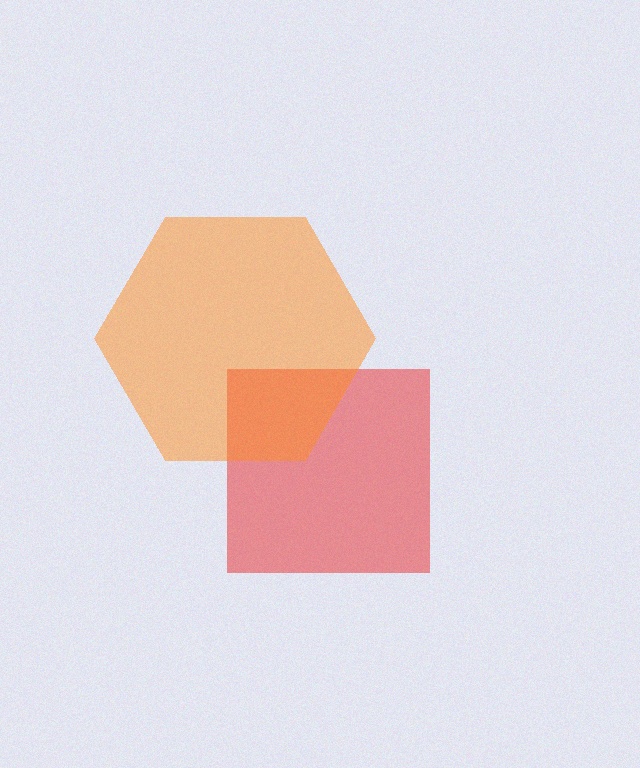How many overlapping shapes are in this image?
There are 2 overlapping shapes in the image.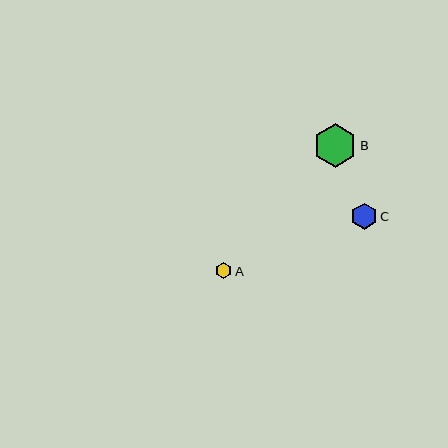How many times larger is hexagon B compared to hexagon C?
Hexagon B is approximately 1.7 times the size of hexagon C.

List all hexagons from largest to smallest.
From largest to smallest: B, C, A.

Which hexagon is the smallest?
Hexagon A is the smallest with a size of approximately 16 pixels.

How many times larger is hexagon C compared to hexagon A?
Hexagon C is approximately 1.6 times the size of hexagon A.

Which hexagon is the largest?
Hexagon B is the largest with a size of approximately 43 pixels.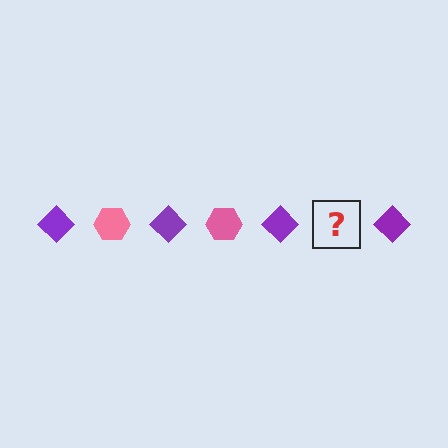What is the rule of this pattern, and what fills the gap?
The rule is that the pattern alternates between purple diamond and pink hexagon. The gap should be filled with a pink hexagon.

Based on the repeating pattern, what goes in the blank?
The blank should be a pink hexagon.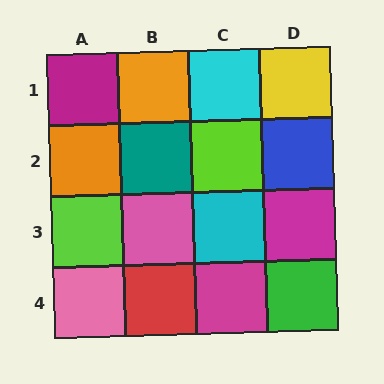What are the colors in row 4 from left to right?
Pink, red, magenta, green.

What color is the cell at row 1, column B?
Orange.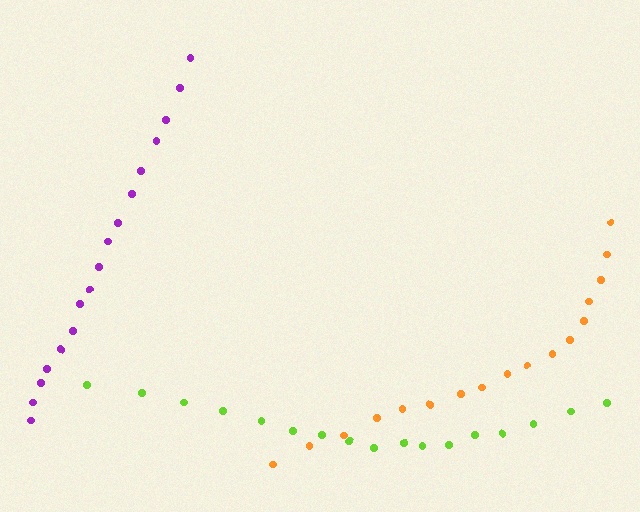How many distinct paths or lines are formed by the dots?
There are 3 distinct paths.